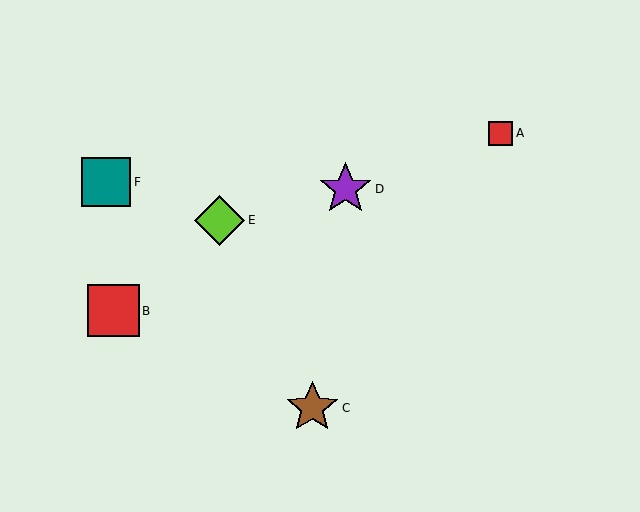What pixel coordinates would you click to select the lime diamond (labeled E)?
Click at (220, 220) to select the lime diamond E.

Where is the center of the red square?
The center of the red square is at (114, 311).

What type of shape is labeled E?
Shape E is a lime diamond.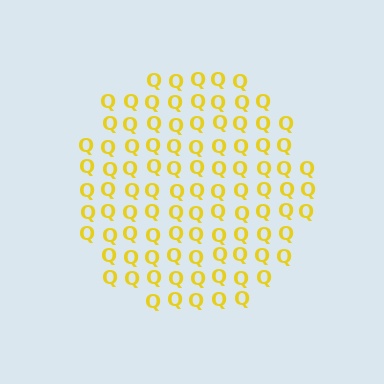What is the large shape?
The large shape is a circle.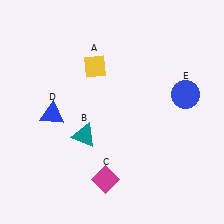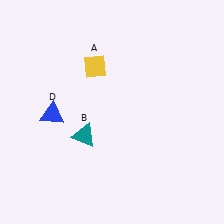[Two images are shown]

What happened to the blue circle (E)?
The blue circle (E) was removed in Image 2. It was in the top-right area of Image 1.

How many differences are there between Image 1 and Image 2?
There are 2 differences between the two images.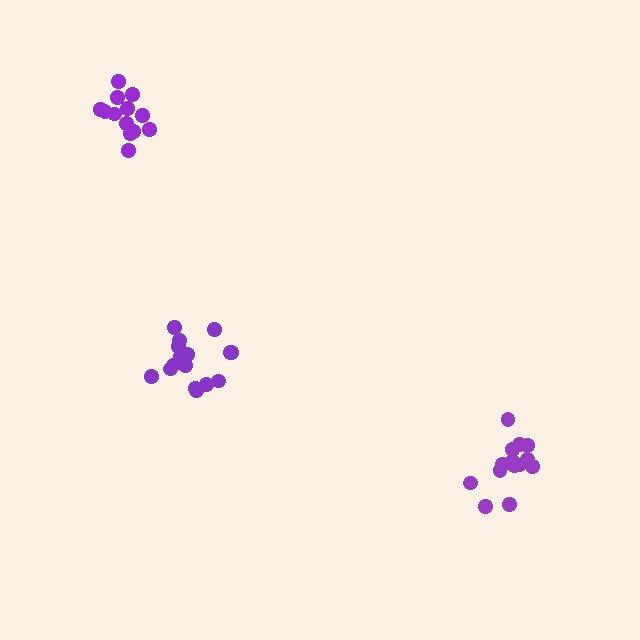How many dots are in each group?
Group 1: 13 dots, Group 2: 14 dots, Group 3: 16 dots (43 total).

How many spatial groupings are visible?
There are 3 spatial groupings.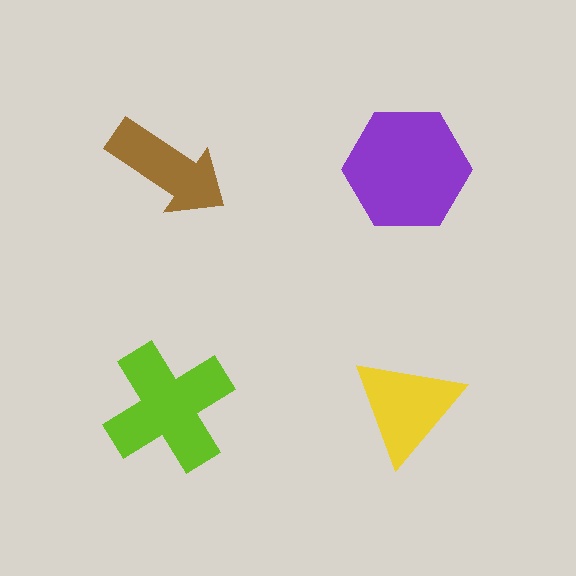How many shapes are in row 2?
2 shapes.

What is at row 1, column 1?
A brown arrow.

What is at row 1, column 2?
A purple hexagon.